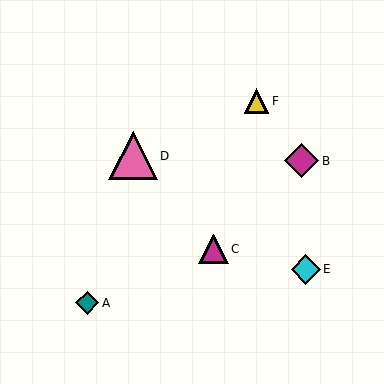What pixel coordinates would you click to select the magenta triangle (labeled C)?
Click at (213, 249) to select the magenta triangle C.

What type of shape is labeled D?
Shape D is a pink triangle.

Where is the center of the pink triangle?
The center of the pink triangle is at (133, 156).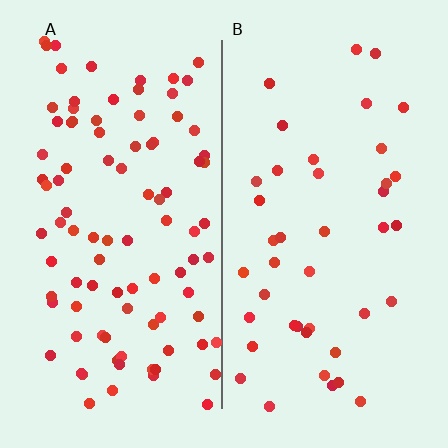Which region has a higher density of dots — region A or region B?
A (the left).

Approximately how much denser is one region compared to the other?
Approximately 2.3× — region A over region B.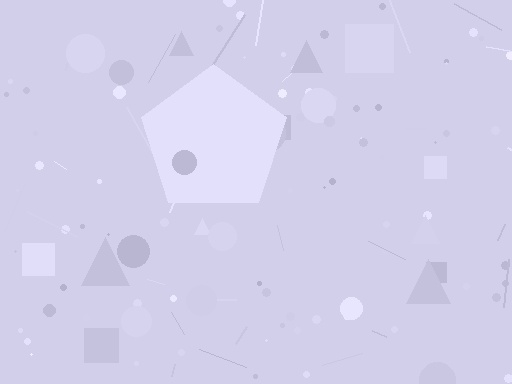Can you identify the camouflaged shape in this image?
The camouflaged shape is a pentagon.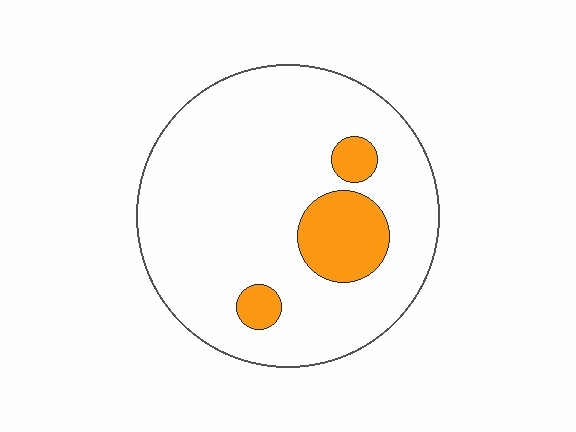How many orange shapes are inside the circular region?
3.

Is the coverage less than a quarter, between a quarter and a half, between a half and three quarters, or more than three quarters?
Less than a quarter.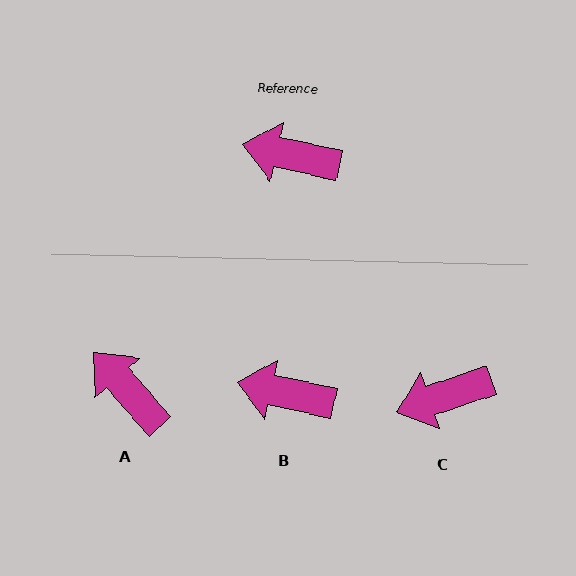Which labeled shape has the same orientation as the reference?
B.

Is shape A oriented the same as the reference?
No, it is off by about 36 degrees.